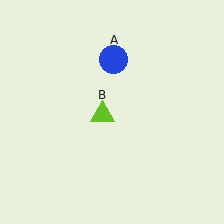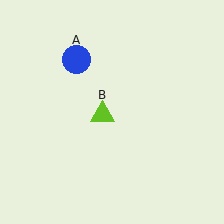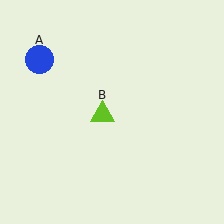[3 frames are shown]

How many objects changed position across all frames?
1 object changed position: blue circle (object A).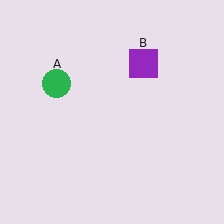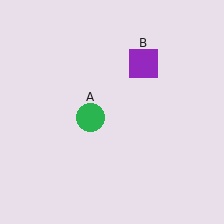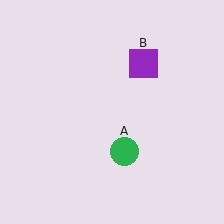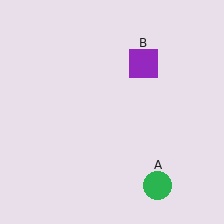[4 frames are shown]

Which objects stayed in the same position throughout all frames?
Purple square (object B) remained stationary.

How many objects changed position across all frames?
1 object changed position: green circle (object A).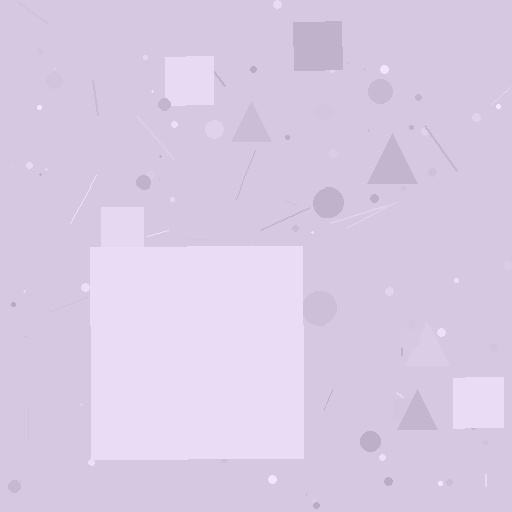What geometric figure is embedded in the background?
A square is embedded in the background.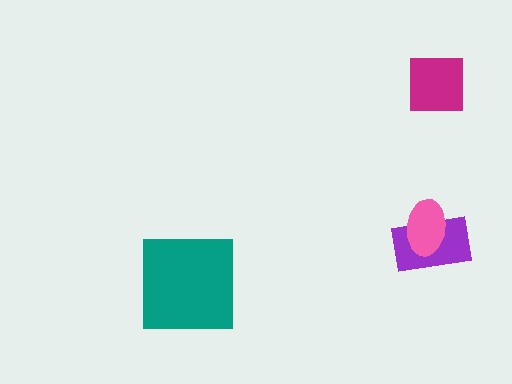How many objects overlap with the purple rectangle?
1 object overlaps with the purple rectangle.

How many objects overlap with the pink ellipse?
1 object overlaps with the pink ellipse.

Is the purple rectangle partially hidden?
Yes, it is partially covered by another shape.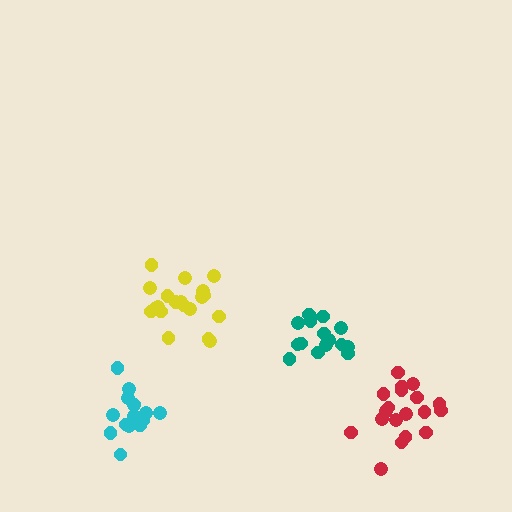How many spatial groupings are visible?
There are 4 spatial groupings.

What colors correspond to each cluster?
The clusters are colored: teal, cyan, yellow, red.